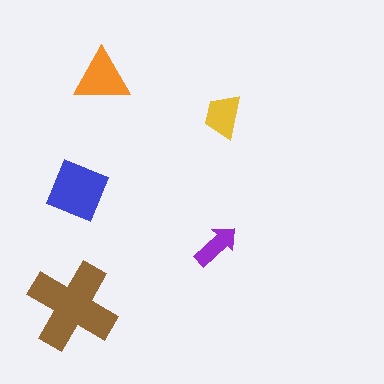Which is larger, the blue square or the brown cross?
The brown cross.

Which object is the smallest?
The purple arrow.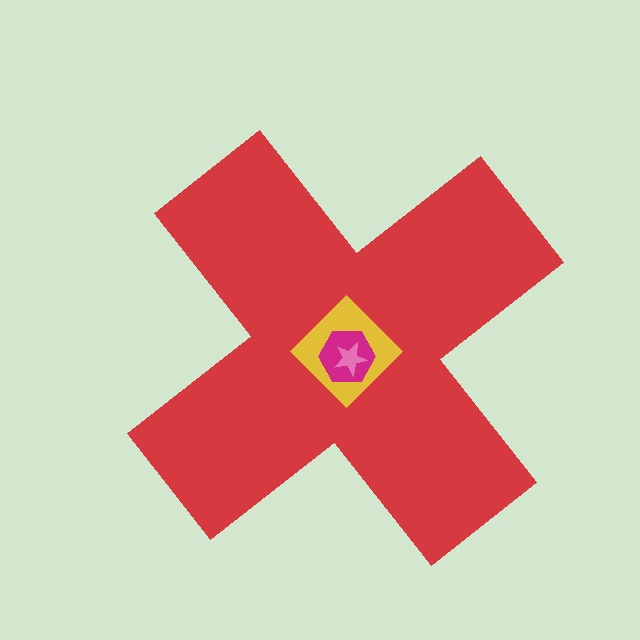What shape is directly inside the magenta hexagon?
The pink star.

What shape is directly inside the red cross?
The yellow diamond.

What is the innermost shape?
The pink star.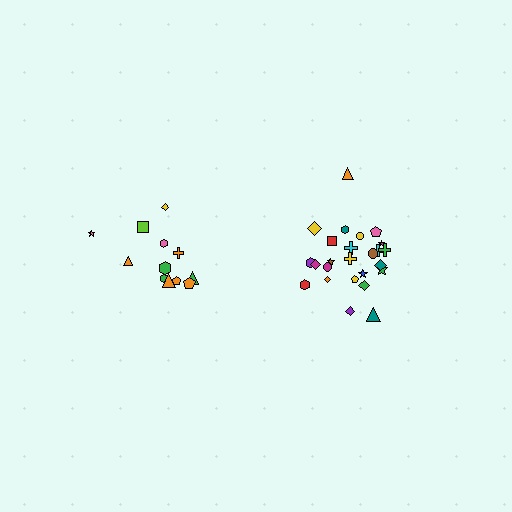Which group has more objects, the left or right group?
The right group.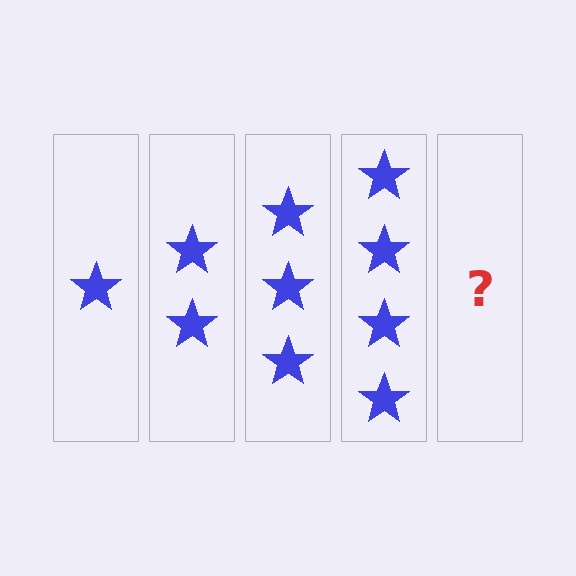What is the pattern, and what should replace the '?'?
The pattern is that each step adds one more star. The '?' should be 5 stars.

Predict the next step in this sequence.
The next step is 5 stars.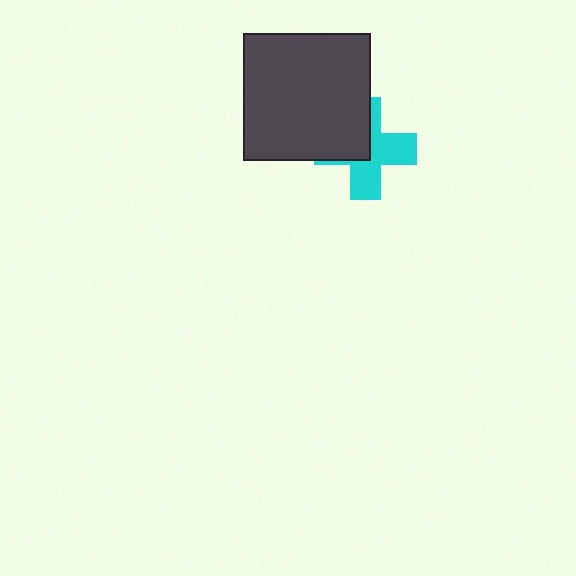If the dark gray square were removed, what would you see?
You would see the complete cyan cross.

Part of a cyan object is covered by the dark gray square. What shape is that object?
It is a cross.